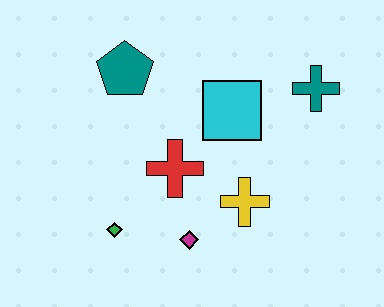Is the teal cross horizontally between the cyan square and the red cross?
No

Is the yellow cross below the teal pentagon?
Yes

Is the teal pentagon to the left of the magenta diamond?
Yes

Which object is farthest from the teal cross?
The green diamond is farthest from the teal cross.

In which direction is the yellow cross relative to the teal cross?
The yellow cross is below the teal cross.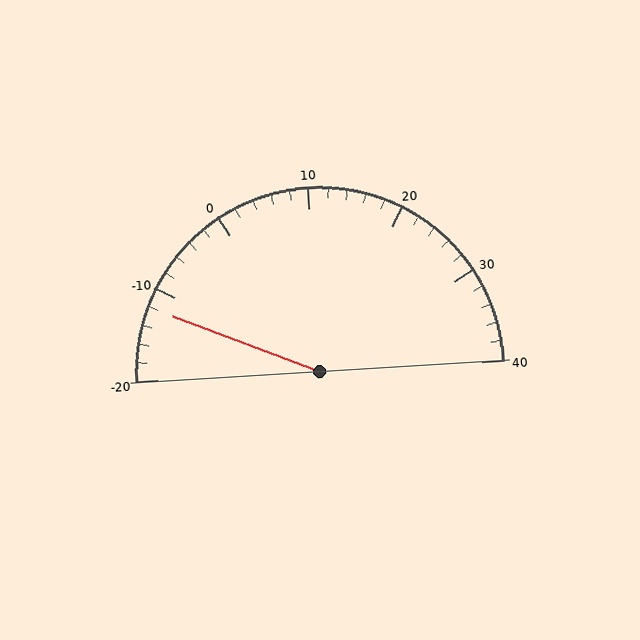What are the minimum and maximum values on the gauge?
The gauge ranges from -20 to 40.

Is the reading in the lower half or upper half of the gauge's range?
The reading is in the lower half of the range (-20 to 40).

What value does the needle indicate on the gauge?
The needle indicates approximately -12.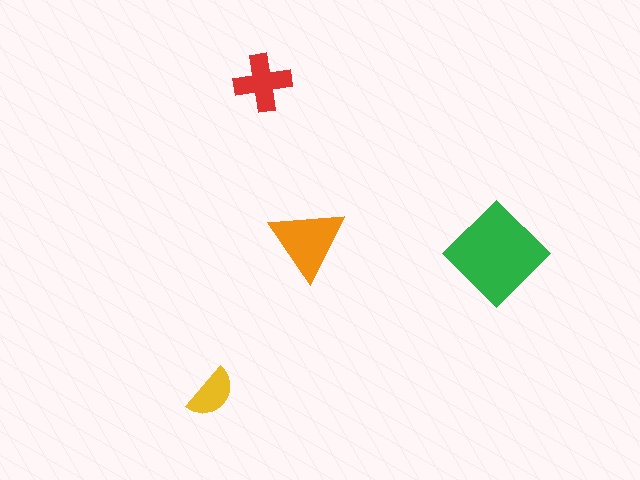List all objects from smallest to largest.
The yellow semicircle, the red cross, the orange triangle, the green diamond.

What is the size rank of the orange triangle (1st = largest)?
2nd.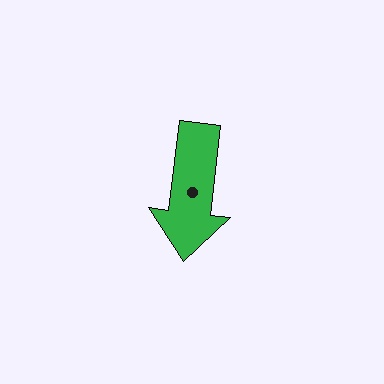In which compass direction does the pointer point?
South.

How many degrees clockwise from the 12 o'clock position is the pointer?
Approximately 187 degrees.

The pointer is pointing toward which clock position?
Roughly 6 o'clock.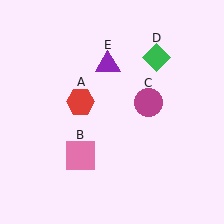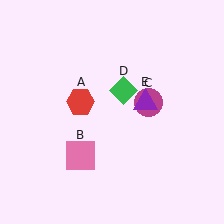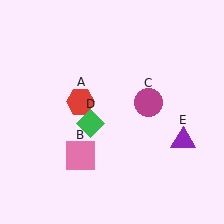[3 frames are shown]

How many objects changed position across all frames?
2 objects changed position: green diamond (object D), purple triangle (object E).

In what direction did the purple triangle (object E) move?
The purple triangle (object E) moved down and to the right.